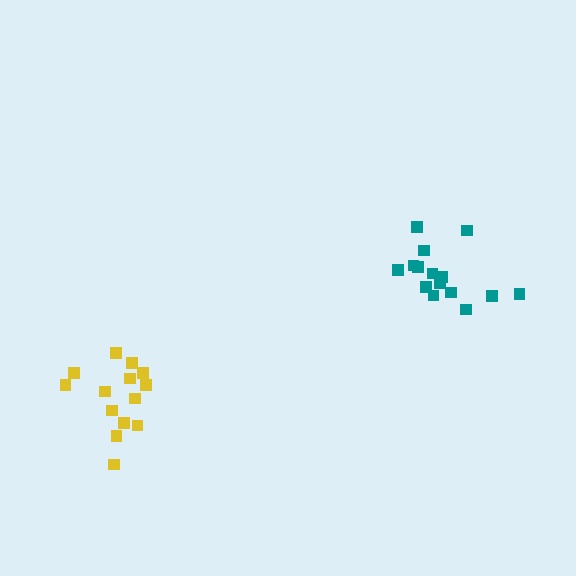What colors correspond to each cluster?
The clusters are colored: yellow, teal.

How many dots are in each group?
Group 1: 14 dots, Group 2: 15 dots (29 total).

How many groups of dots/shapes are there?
There are 2 groups.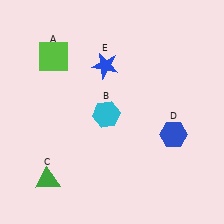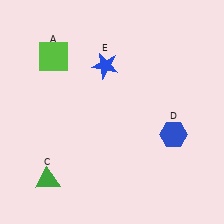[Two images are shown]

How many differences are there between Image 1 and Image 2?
There is 1 difference between the two images.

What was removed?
The cyan hexagon (B) was removed in Image 2.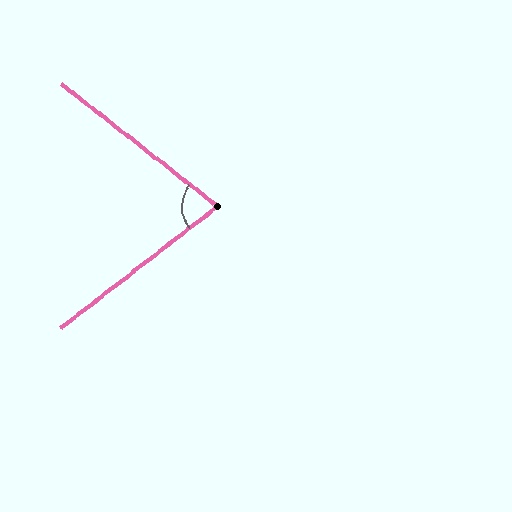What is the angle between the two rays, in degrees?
Approximately 76 degrees.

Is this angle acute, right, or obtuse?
It is acute.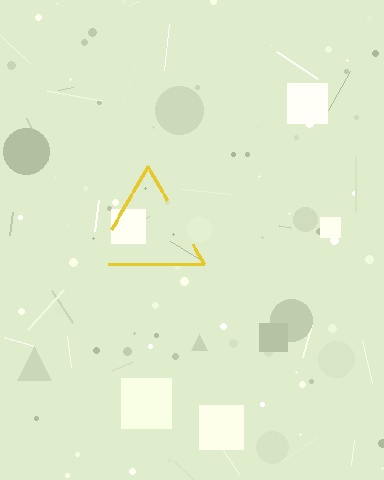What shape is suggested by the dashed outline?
The dashed outline suggests a triangle.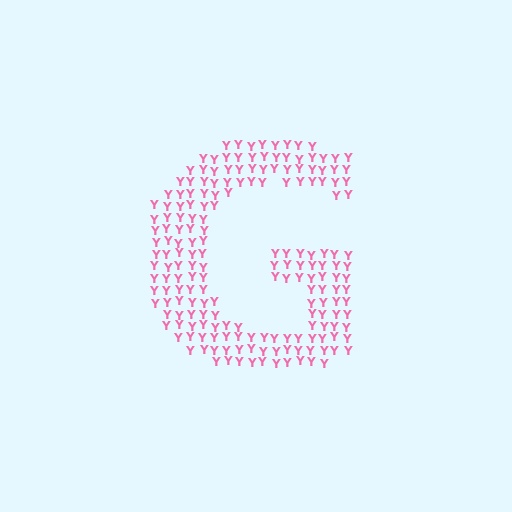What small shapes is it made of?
It is made of small letter Y's.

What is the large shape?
The large shape is the letter G.